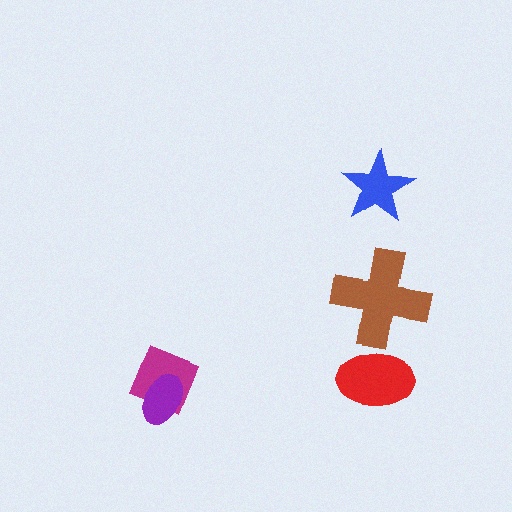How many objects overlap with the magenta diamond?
1 object overlaps with the magenta diamond.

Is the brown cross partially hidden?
No, no other shape covers it.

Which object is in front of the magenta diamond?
The purple ellipse is in front of the magenta diamond.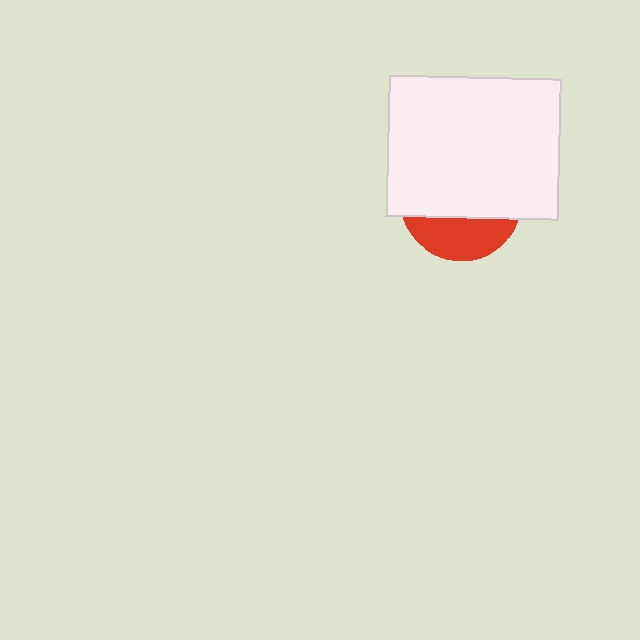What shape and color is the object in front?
The object in front is a white rectangle.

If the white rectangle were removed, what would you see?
You would see the complete red circle.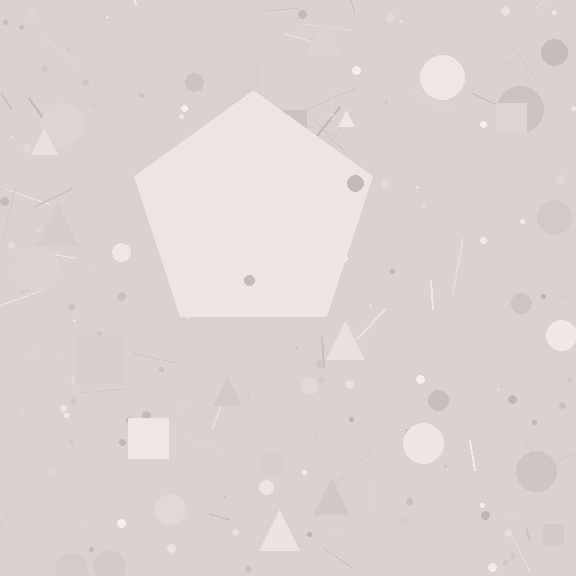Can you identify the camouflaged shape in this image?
The camouflaged shape is a pentagon.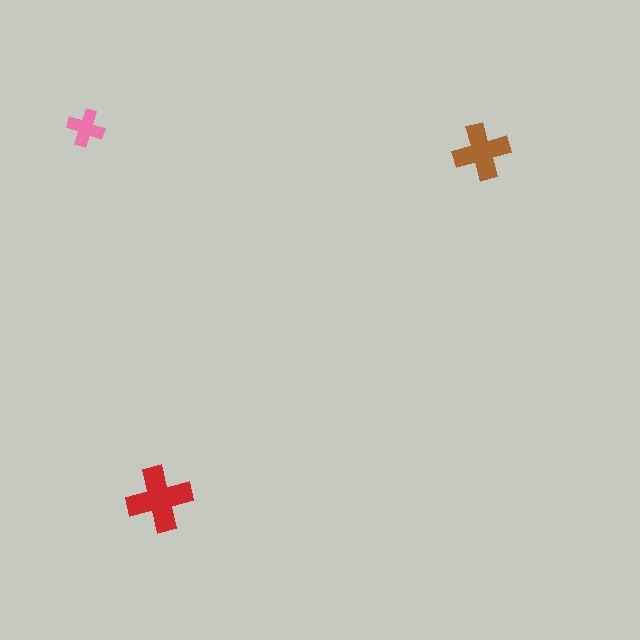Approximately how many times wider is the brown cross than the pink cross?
About 1.5 times wider.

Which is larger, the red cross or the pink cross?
The red one.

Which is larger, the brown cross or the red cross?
The red one.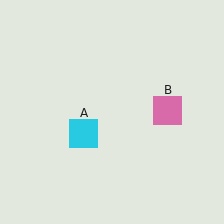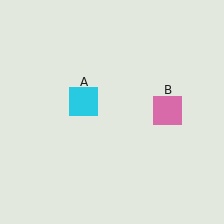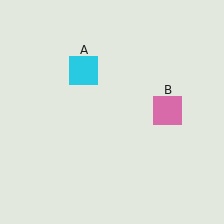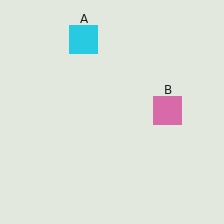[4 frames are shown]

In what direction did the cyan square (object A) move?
The cyan square (object A) moved up.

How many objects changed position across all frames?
1 object changed position: cyan square (object A).